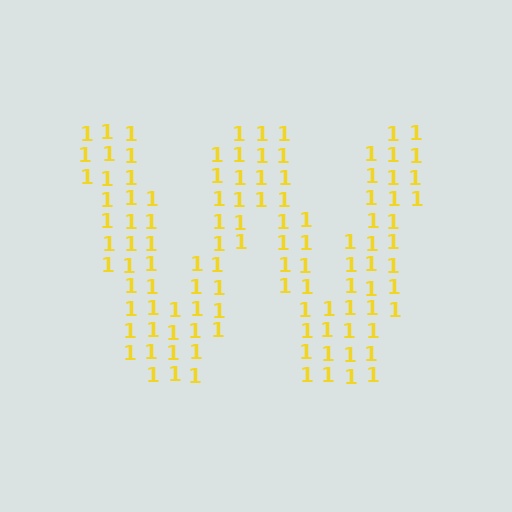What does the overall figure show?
The overall figure shows the letter W.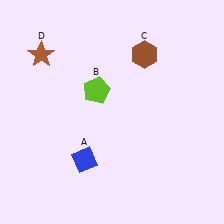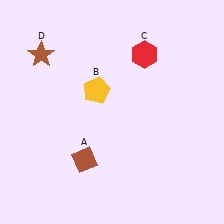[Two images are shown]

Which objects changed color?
A changed from blue to brown. B changed from lime to yellow. C changed from brown to red.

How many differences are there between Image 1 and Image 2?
There are 3 differences between the two images.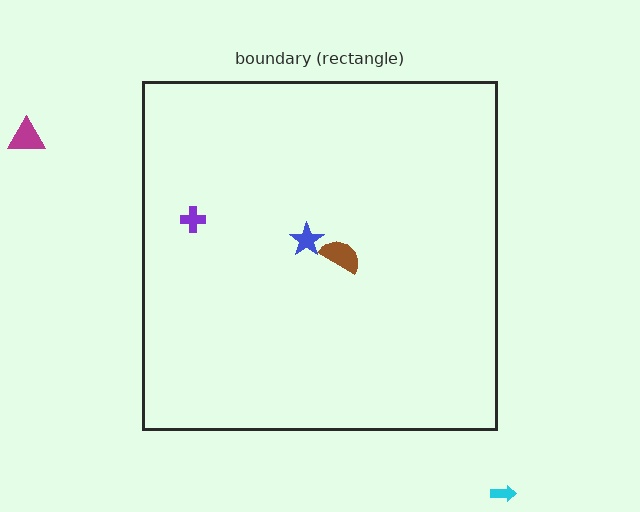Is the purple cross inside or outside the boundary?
Inside.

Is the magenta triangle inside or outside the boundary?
Outside.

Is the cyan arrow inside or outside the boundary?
Outside.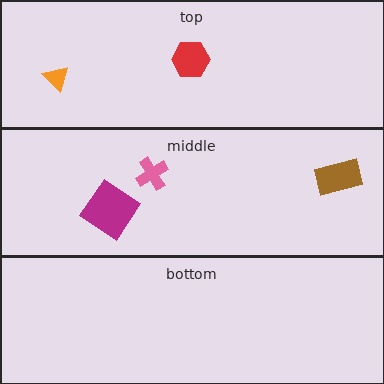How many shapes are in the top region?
2.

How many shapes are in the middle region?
3.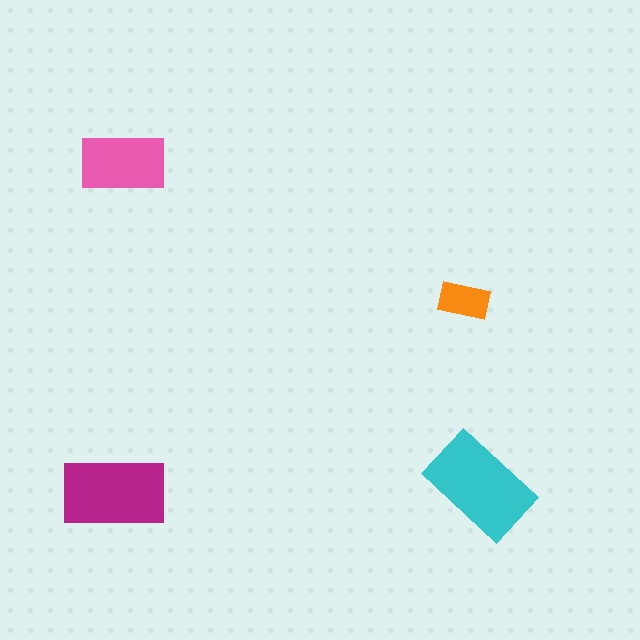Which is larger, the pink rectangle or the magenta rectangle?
The magenta one.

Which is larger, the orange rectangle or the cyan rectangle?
The cyan one.